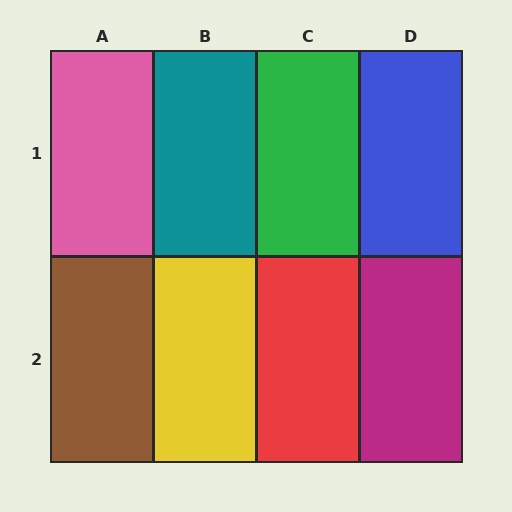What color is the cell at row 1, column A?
Pink.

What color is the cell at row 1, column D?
Blue.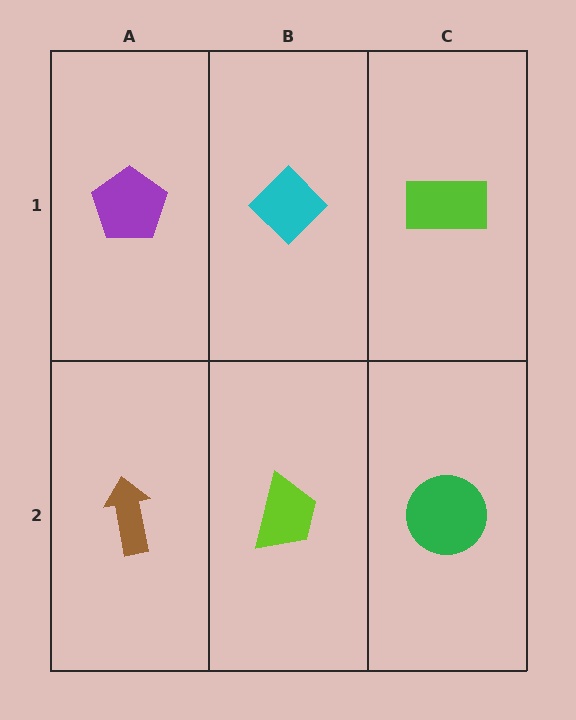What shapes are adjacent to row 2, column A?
A purple pentagon (row 1, column A), a lime trapezoid (row 2, column B).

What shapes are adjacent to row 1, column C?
A green circle (row 2, column C), a cyan diamond (row 1, column B).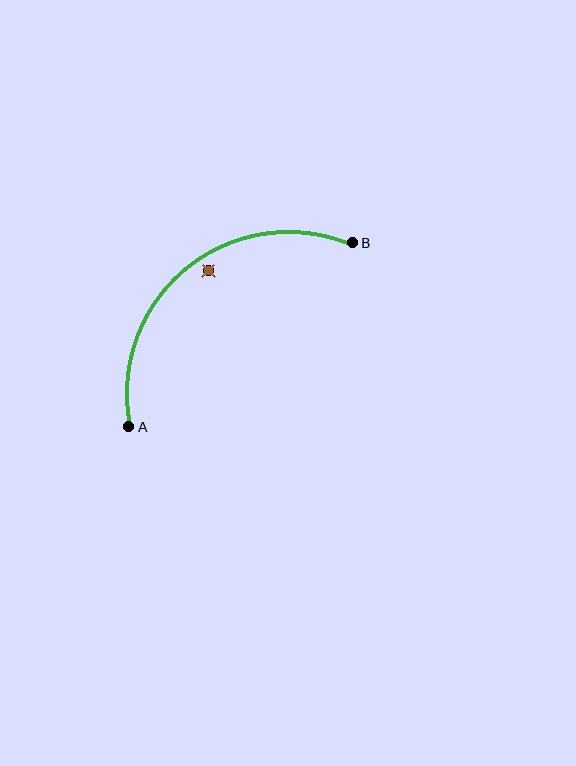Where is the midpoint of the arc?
The arc midpoint is the point on the curve farthest from the straight line joining A and B. It sits above and to the left of that line.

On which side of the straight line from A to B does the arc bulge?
The arc bulges above and to the left of the straight line connecting A and B.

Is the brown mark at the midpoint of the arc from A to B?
No — the brown mark does not lie on the arc at all. It sits slightly inside the curve.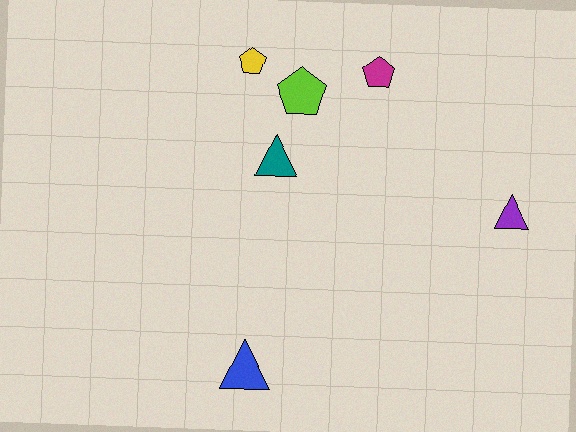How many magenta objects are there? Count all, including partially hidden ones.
There is 1 magenta object.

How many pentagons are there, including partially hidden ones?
There are 3 pentagons.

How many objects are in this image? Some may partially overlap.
There are 6 objects.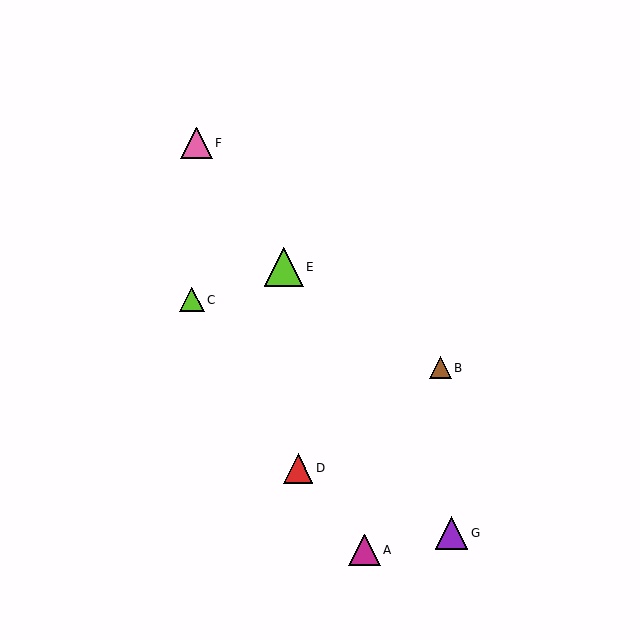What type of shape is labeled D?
Shape D is a red triangle.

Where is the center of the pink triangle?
The center of the pink triangle is at (196, 143).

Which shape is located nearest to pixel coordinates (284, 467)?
The red triangle (labeled D) at (298, 468) is nearest to that location.